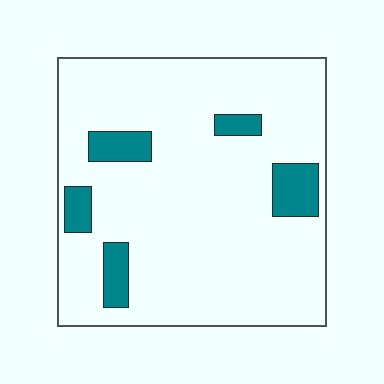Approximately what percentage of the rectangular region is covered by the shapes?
Approximately 10%.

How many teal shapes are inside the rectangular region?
5.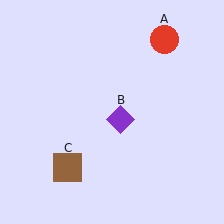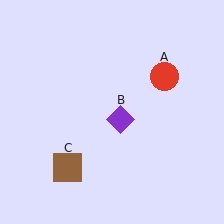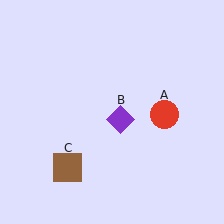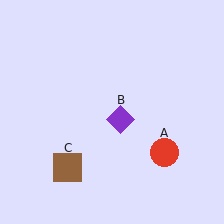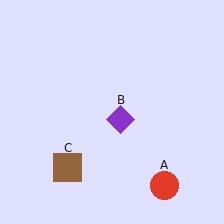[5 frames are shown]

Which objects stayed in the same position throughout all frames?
Purple diamond (object B) and brown square (object C) remained stationary.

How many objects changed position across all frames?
1 object changed position: red circle (object A).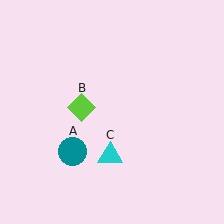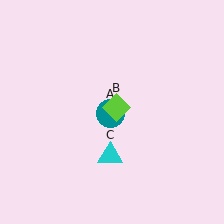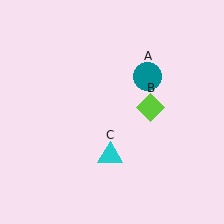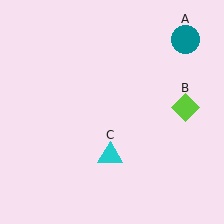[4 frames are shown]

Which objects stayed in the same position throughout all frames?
Cyan triangle (object C) remained stationary.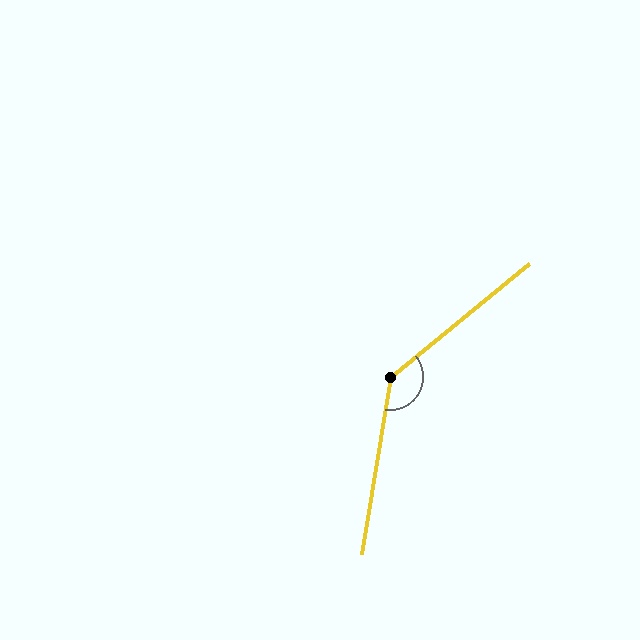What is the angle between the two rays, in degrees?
Approximately 138 degrees.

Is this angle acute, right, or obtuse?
It is obtuse.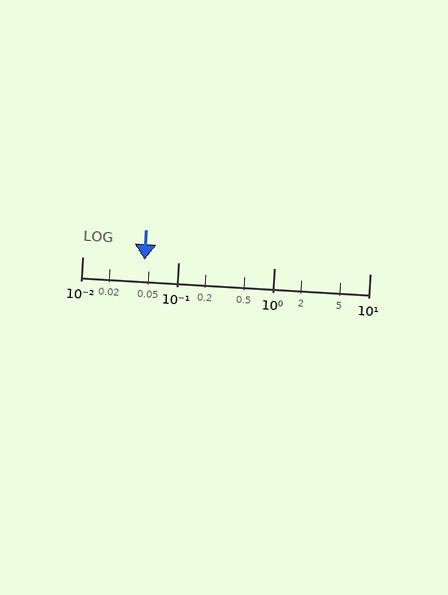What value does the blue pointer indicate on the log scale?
The pointer indicates approximately 0.045.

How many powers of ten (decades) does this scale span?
The scale spans 3 decades, from 0.01 to 10.